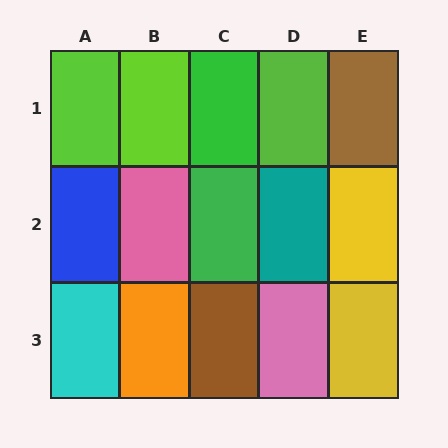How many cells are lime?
3 cells are lime.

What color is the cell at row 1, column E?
Brown.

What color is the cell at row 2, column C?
Green.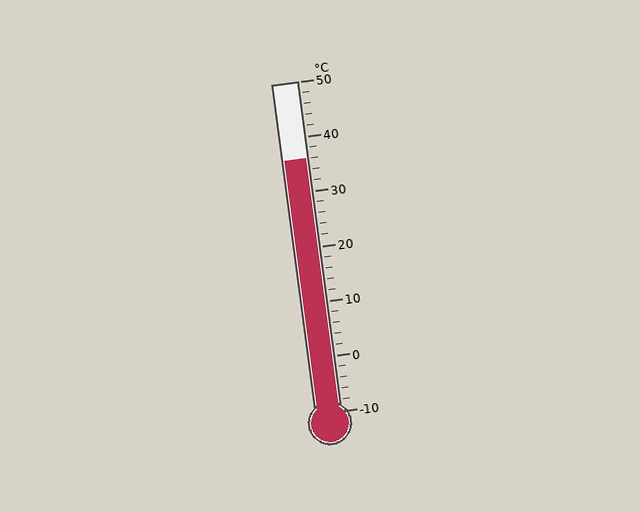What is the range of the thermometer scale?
The thermometer scale ranges from -10°C to 50°C.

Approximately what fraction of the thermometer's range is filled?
The thermometer is filled to approximately 75% of its range.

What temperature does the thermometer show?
The thermometer shows approximately 36°C.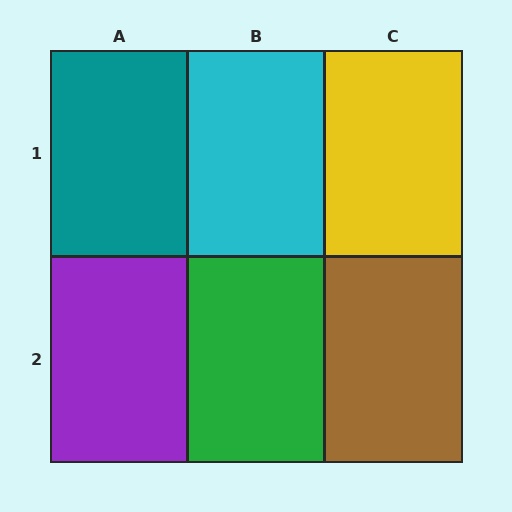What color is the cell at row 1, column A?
Teal.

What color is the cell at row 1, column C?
Yellow.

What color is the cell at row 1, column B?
Cyan.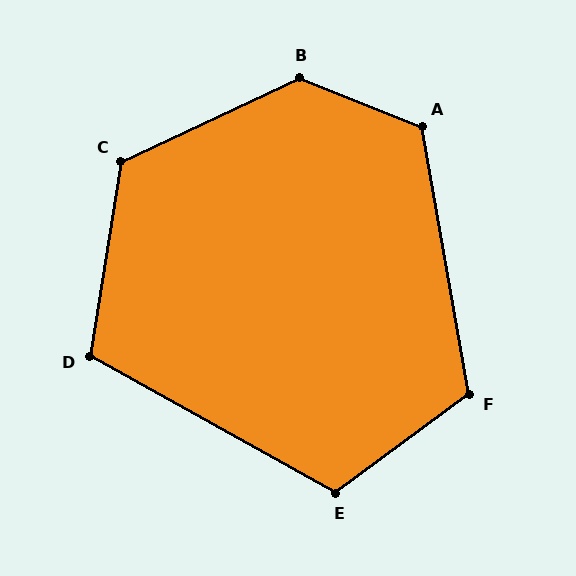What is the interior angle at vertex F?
Approximately 116 degrees (obtuse).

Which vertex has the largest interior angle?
B, at approximately 134 degrees.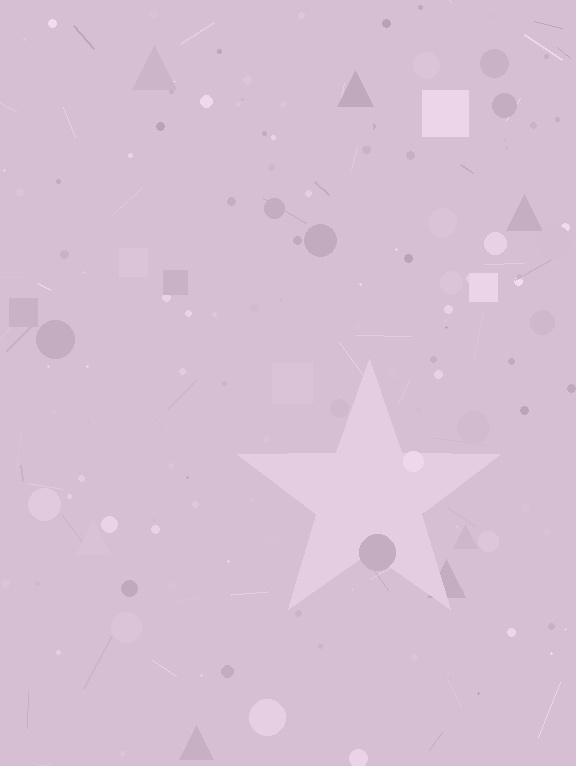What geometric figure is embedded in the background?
A star is embedded in the background.